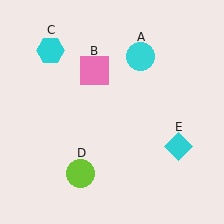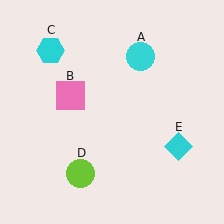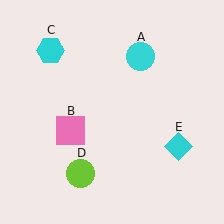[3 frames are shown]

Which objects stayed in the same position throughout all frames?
Cyan circle (object A) and cyan hexagon (object C) and lime circle (object D) and cyan diamond (object E) remained stationary.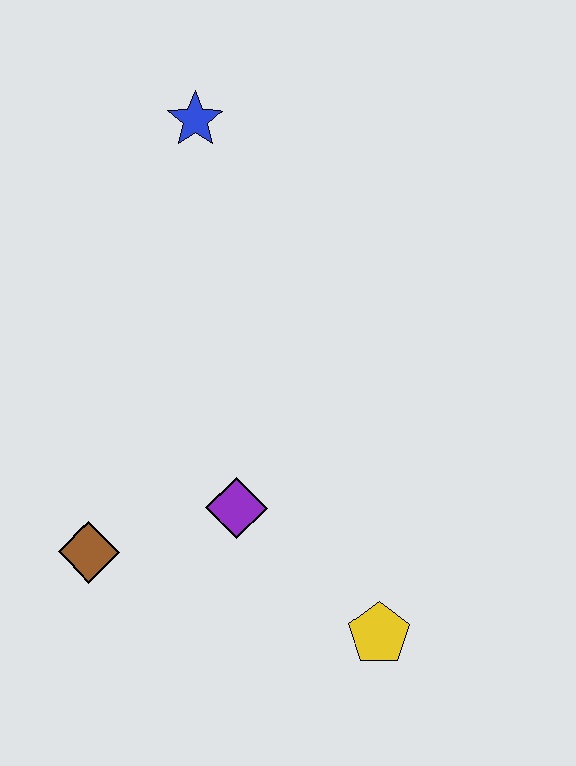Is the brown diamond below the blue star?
Yes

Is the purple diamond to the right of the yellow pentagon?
No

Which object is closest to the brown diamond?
The purple diamond is closest to the brown diamond.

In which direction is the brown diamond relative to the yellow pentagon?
The brown diamond is to the left of the yellow pentagon.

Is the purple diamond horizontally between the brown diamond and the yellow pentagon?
Yes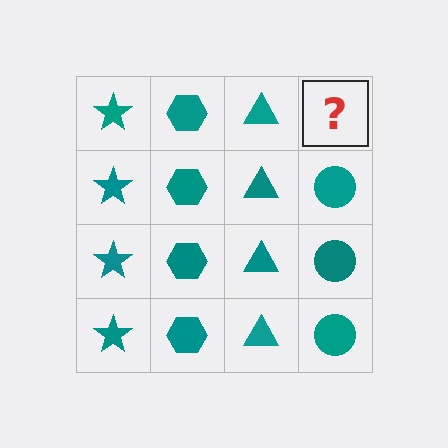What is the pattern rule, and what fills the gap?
The rule is that each column has a consistent shape. The gap should be filled with a teal circle.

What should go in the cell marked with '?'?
The missing cell should contain a teal circle.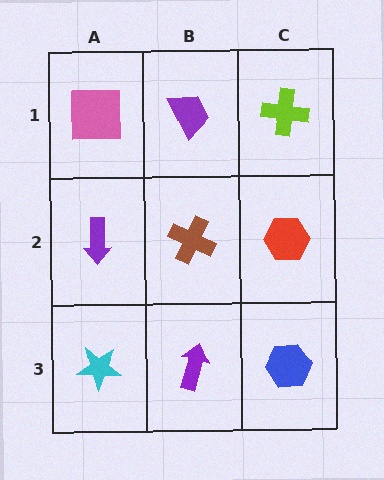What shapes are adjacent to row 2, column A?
A pink square (row 1, column A), a cyan star (row 3, column A), a brown cross (row 2, column B).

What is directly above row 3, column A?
A purple arrow.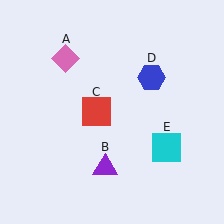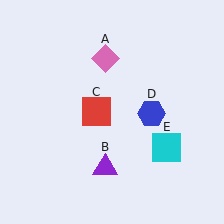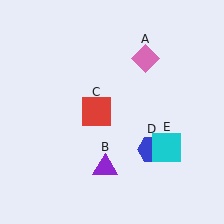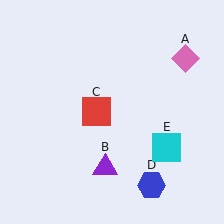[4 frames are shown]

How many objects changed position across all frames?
2 objects changed position: pink diamond (object A), blue hexagon (object D).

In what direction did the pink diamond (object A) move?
The pink diamond (object A) moved right.